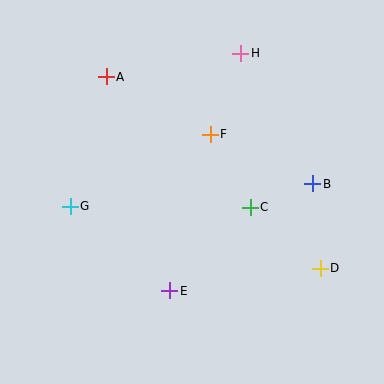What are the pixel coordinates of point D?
Point D is at (320, 268).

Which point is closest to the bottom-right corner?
Point D is closest to the bottom-right corner.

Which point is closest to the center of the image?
Point C at (250, 207) is closest to the center.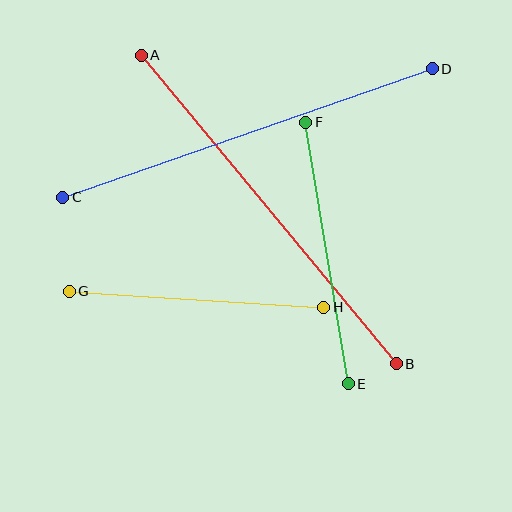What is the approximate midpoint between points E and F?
The midpoint is at approximately (327, 253) pixels.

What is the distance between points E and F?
The distance is approximately 265 pixels.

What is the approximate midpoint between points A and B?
The midpoint is at approximately (269, 209) pixels.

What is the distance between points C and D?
The distance is approximately 392 pixels.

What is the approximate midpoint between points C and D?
The midpoint is at approximately (247, 133) pixels.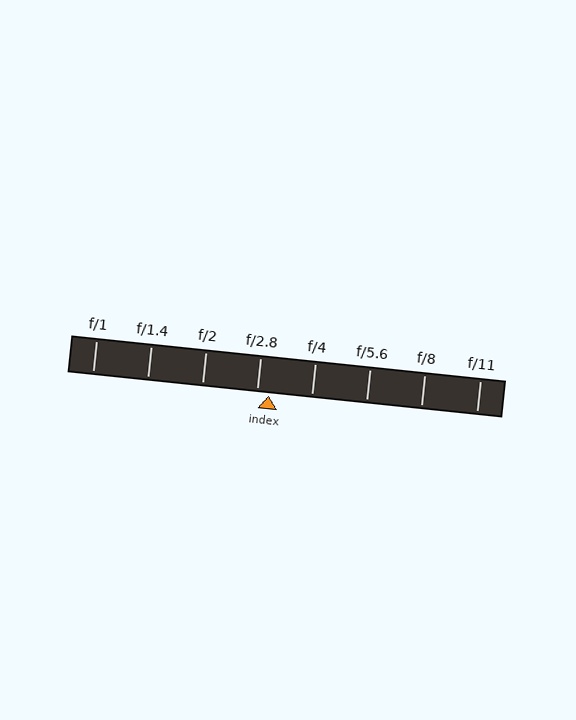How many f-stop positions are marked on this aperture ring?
There are 8 f-stop positions marked.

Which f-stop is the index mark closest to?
The index mark is closest to f/2.8.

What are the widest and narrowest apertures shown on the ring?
The widest aperture shown is f/1 and the narrowest is f/11.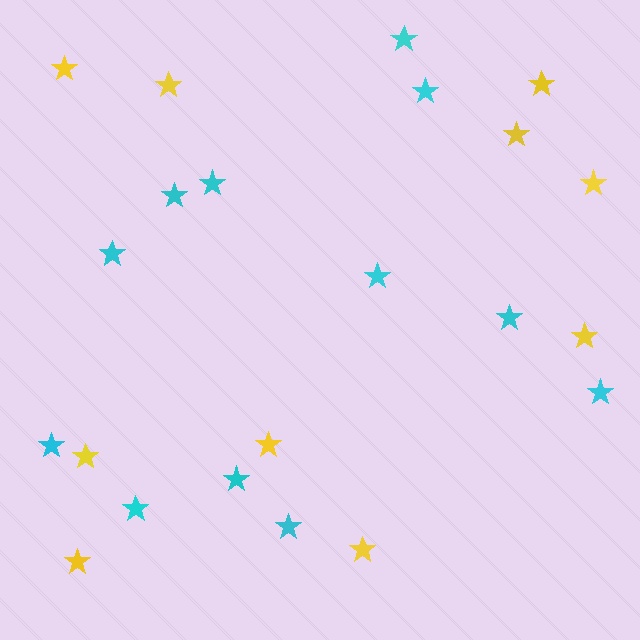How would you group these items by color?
There are 2 groups: one group of cyan stars (12) and one group of yellow stars (10).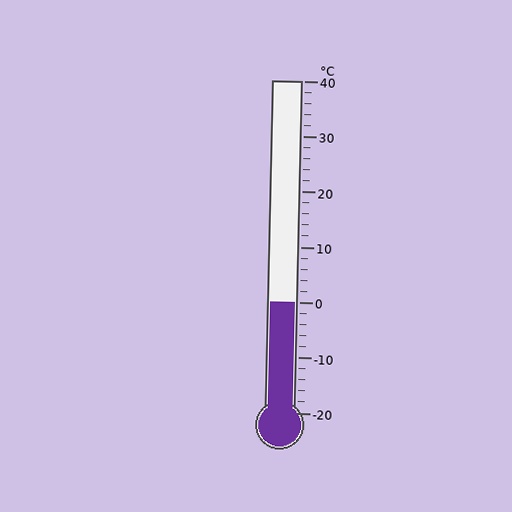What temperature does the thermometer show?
The thermometer shows approximately 0°C.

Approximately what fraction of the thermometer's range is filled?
The thermometer is filled to approximately 35% of its range.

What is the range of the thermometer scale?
The thermometer scale ranges from -20°C to 40°C.